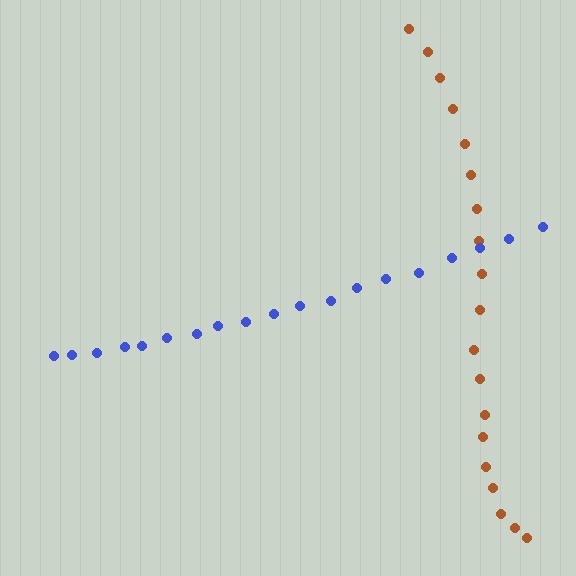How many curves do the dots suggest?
There are 2 distinct paths.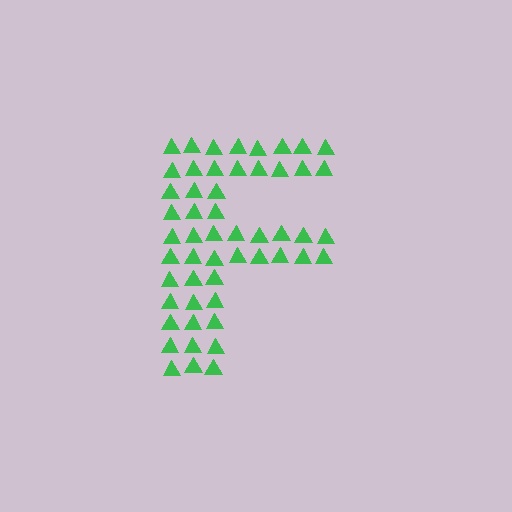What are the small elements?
The small elements are triangles.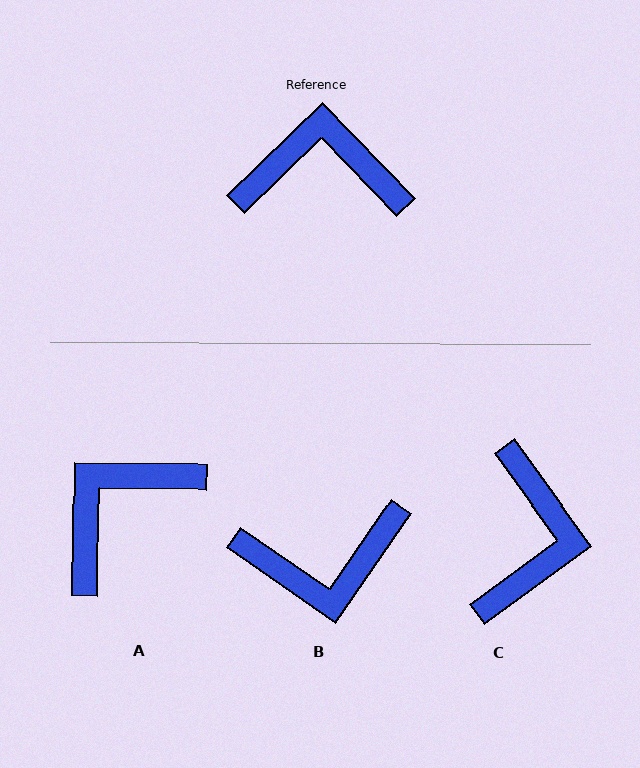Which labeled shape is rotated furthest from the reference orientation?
B, about 169 degrees away.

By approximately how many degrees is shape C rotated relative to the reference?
Approximately 98 degrees clockwise.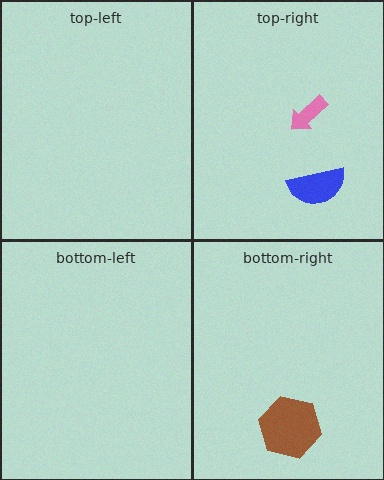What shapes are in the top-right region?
The pink arrow, the blue semicircle.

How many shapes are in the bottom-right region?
1.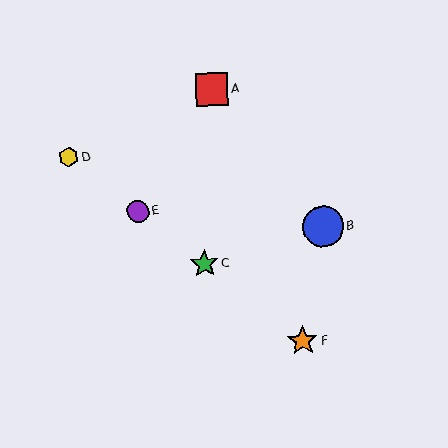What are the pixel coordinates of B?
Object B is at (323, 226).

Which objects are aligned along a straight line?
Objects C, D, E, F are aligned along a straight line.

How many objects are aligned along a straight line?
4 objects (C, D, E, F) are aligned along a straight line.